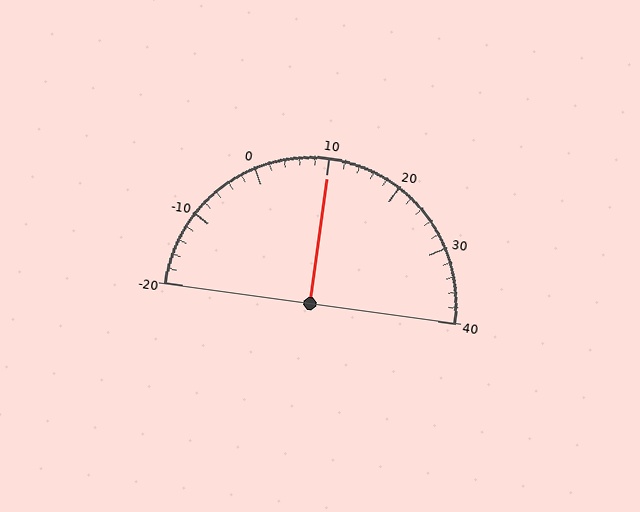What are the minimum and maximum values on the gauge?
The gauge ranges from -20 to 40.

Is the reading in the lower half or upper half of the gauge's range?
The reading is in the upper half of the range (-20 to 40).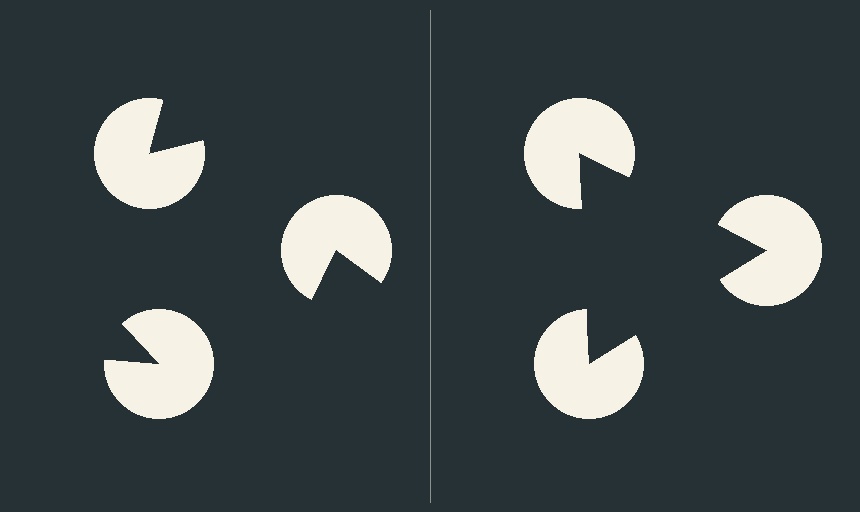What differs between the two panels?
The pac-man discs are positioned identically on both sides; only the wedge orientations differ. On the right they align to a triangle; on the left they are misaligned.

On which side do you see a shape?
An illusory triangle appears on the right side. On the left side the wedge cuts are rotated, so no coherent shape forms.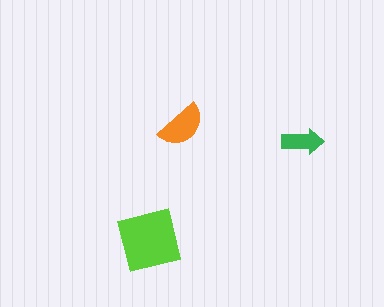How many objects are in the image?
There are 3 objects in the image.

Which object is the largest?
The lime square.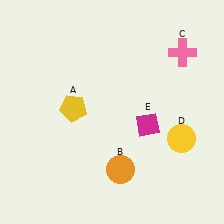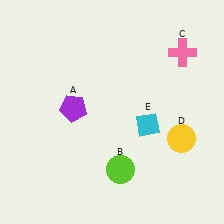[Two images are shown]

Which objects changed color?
A changed from yellow to purple. B changed from orange to lime. E changed from magenta to cyan.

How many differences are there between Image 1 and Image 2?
There are 3 differences between the two images.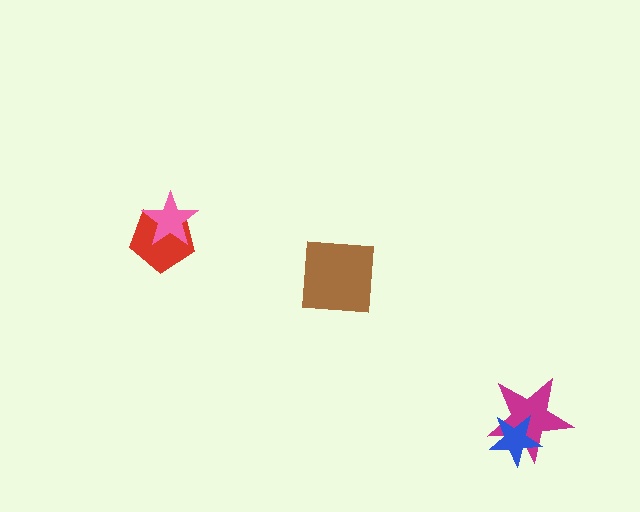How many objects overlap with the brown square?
0 objects overlap with the brown square.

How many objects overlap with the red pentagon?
1 object overlaps with the red pentagon.